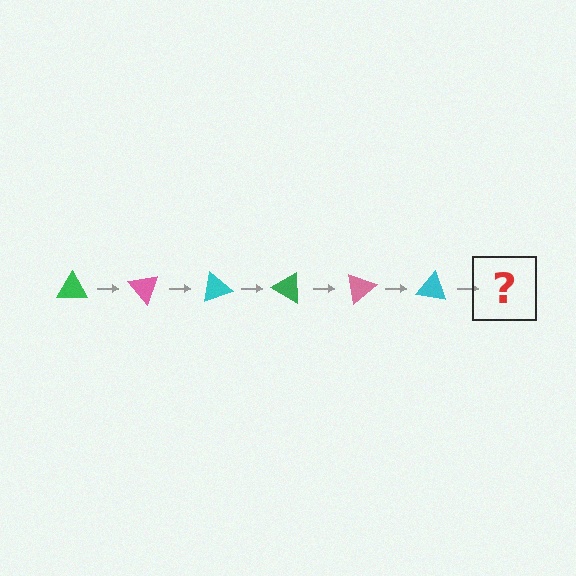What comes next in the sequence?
The next element should be a green triangle, rotated 300 degrees from the start.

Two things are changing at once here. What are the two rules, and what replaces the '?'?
The two rules are that it rotates 50 degrees each step and the color cycles through green, pink, and cyan. The '?' should be a green triangle, rotated 300 degrees from the start.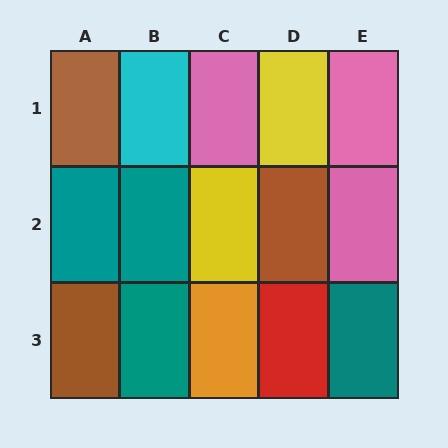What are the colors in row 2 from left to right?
Teal, teal, yellow, brown, pink.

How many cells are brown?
3 cells are brown.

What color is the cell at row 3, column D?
Red.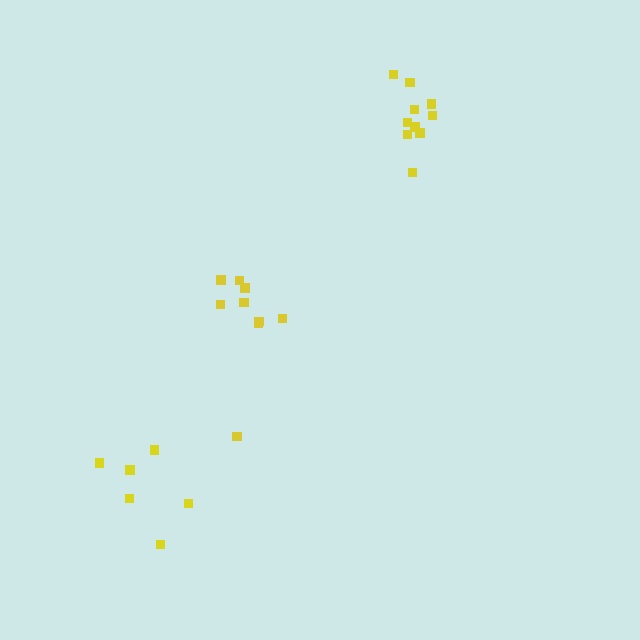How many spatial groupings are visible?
There are 3 spatial groupings.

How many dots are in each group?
Group 1: 9 dots, Group 2: 6 dots, Group 3: 10 dots (25 total).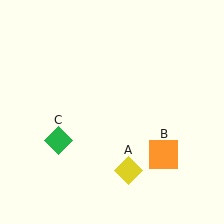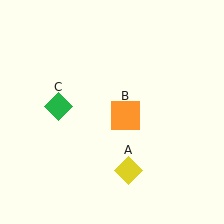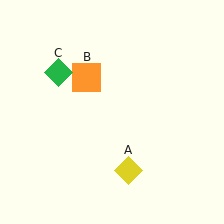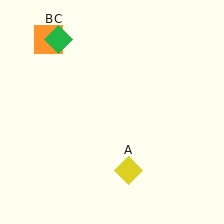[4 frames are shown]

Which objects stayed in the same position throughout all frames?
Yellow diamond (object A) remained stationary.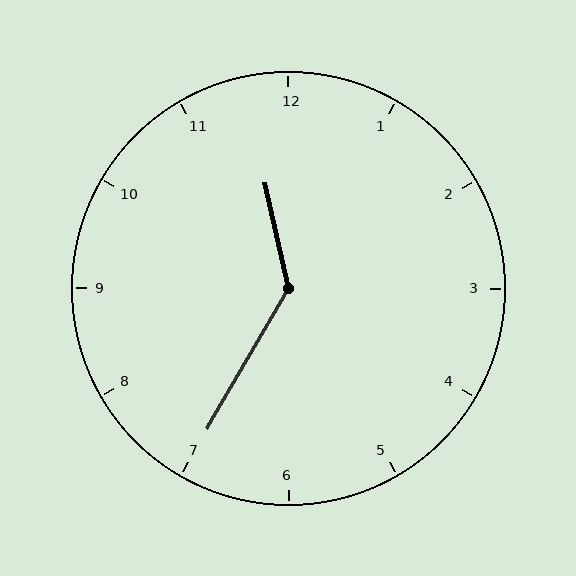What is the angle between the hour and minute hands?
Approximately 138 degrees.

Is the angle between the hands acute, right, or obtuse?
It is obtuse.